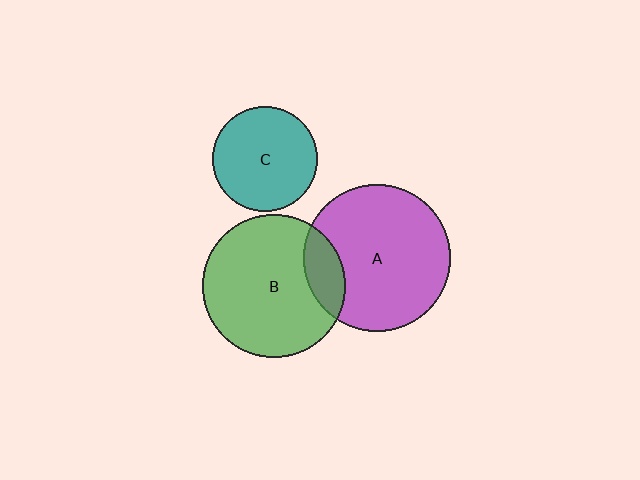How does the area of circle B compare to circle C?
Approximately 1.9 times.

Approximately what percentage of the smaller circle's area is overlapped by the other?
Approximately 15%.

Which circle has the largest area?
Circle A (purple).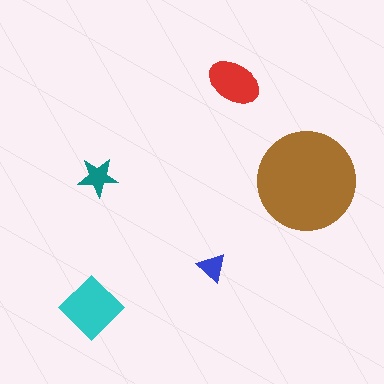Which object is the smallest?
The blue triangle.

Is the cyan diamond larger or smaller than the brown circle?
Smaller.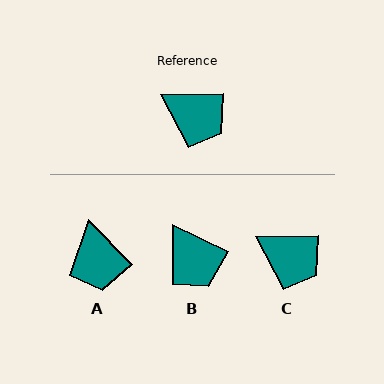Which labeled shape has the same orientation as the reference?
C.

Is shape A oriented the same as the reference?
No, it is off by about 47 degrees.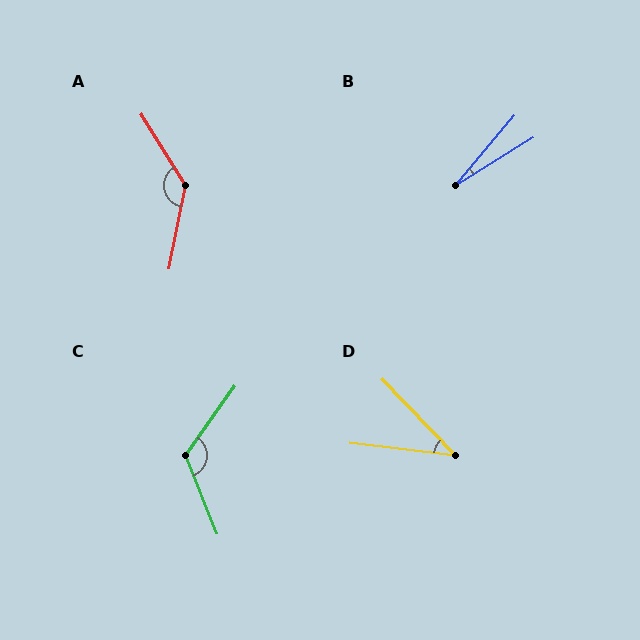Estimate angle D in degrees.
Approximately 39 degrees.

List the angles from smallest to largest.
B (18°), D (39°), C (123°), A (137°).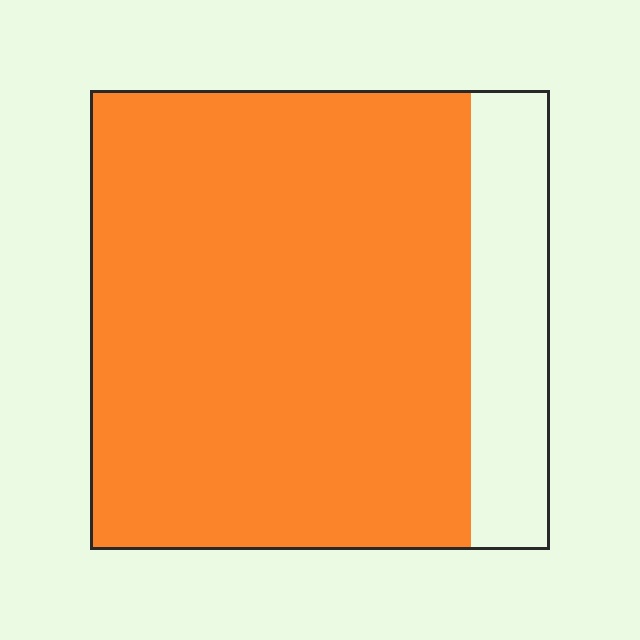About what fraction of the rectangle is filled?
About five sixths (5/6).